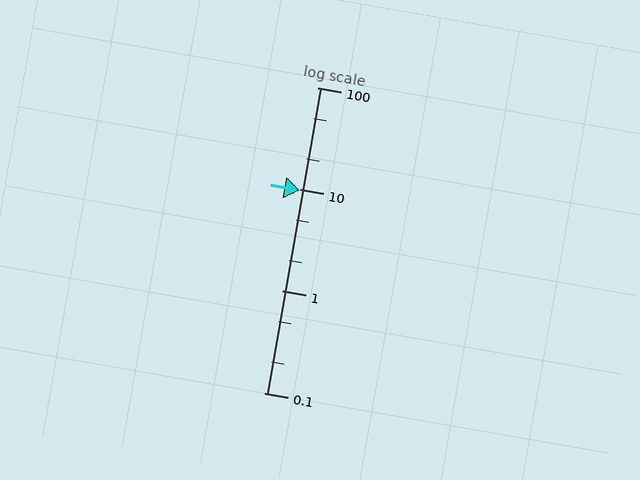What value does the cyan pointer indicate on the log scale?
The pointer indicates approximately 9.7.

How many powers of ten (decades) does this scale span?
The scale spans 3 decades, from 0.1 to 100.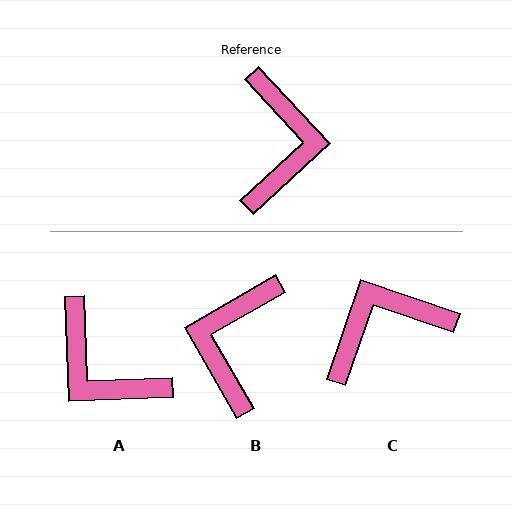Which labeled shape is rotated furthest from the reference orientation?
B, about 167 degrees away.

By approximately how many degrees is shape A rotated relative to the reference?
Approximately 131 degrees clockwise.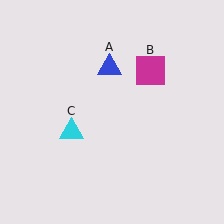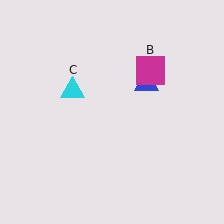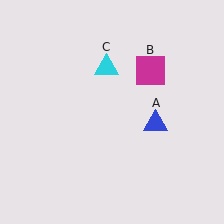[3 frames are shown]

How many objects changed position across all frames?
2 objects changed position: blue triangle (object A), cyan triangle (object C).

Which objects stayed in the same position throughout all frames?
Magenta square (object B) remained stationary.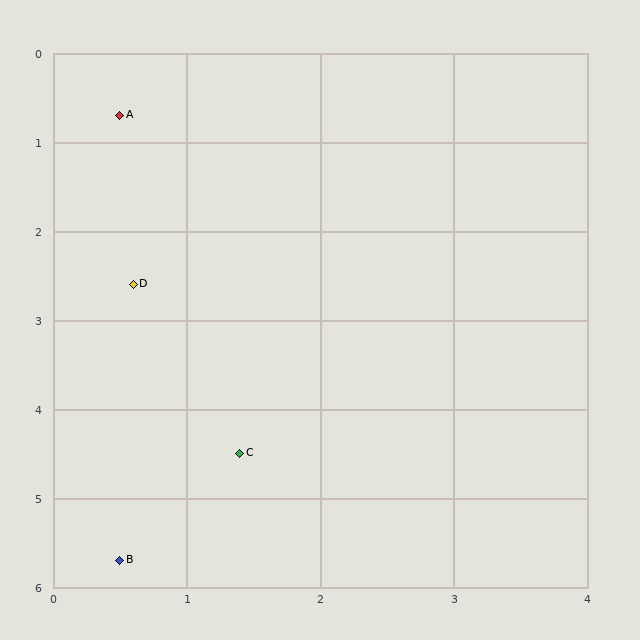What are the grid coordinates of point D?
Point D is at approximately (0.6, 2.6).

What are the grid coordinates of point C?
Point C is at approximately (1.4, 4.5).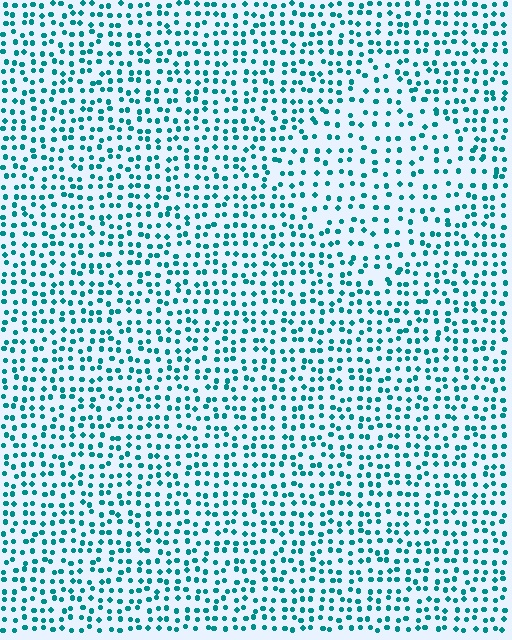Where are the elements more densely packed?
The elements are more densely packed outside the diamond boundary.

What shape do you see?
I see a diamond.